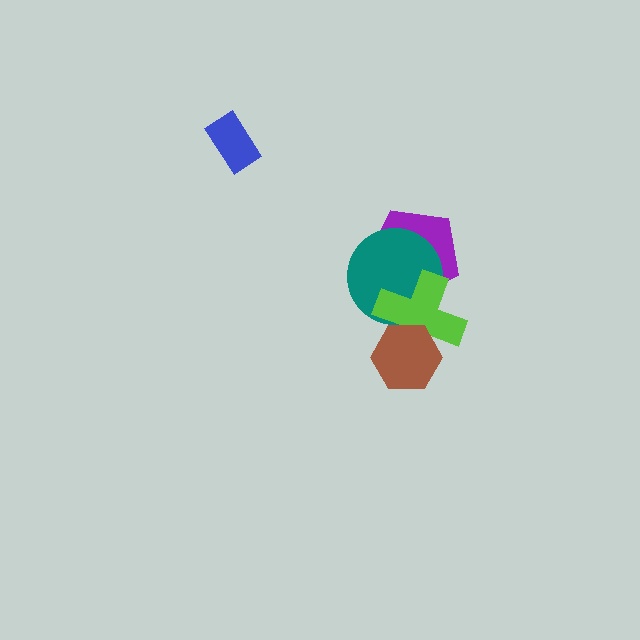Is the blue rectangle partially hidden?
No, no other shape covers it.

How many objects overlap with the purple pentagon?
2 objects overlap with the purple pentagon.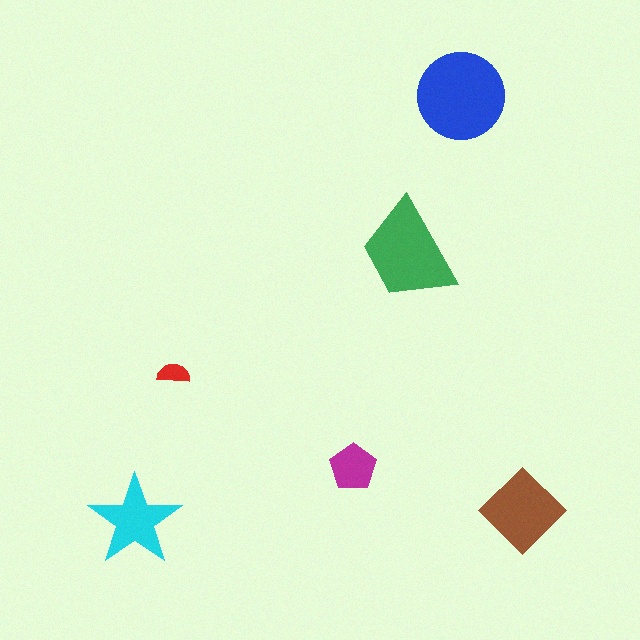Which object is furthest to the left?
The cyan star is leftmost.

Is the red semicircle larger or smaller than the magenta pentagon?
Smaller.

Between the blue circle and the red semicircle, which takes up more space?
The blue circle.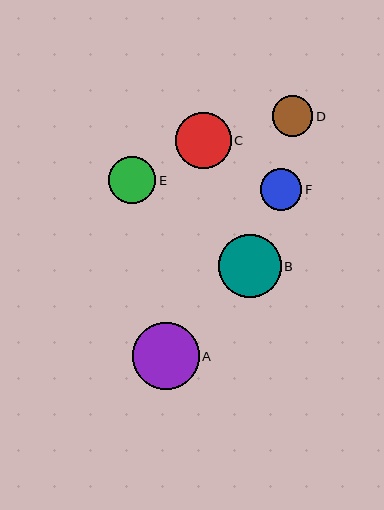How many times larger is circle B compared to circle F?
Circle B is approximately 1.5 times the size of circle F.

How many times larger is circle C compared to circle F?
Circle C is approximately 1.4 times the size of circle F.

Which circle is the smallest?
Circle D is the smallest with a size of approximately 40 pixels.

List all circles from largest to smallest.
From largest to smallest: A, B, C, E, F, D.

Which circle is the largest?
Circle A is the largest with a size of approximately 67 pixels.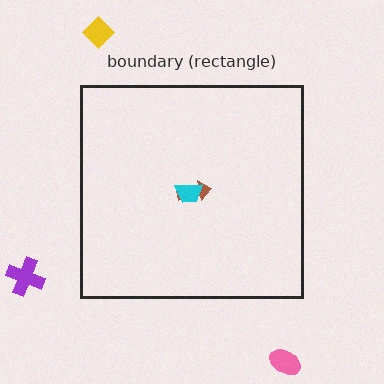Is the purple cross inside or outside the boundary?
Outside.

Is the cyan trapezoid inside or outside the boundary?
Inside.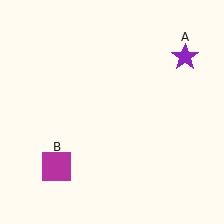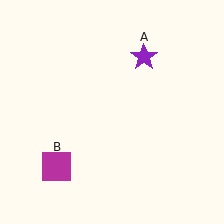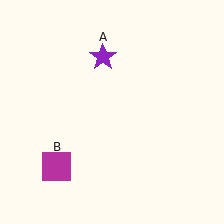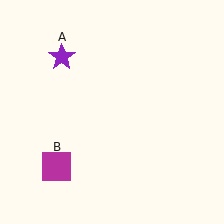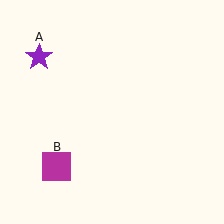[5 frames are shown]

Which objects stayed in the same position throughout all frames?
Magenta square (object B) remained stationary.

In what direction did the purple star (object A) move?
The purple star (object A) moved left.